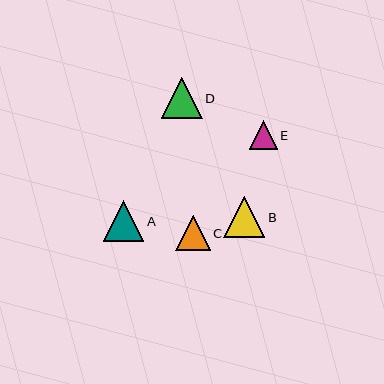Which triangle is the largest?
Triangle B is the largest with a size of approximately 41 pixels.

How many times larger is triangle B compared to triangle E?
Triangle B is approximately 1.4 times the size of triangle E.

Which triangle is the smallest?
Triangle E is the smallest with a size of approximately 28 pixels.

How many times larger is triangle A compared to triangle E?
Triangle A is approximately 1.4 times the size of triangle E.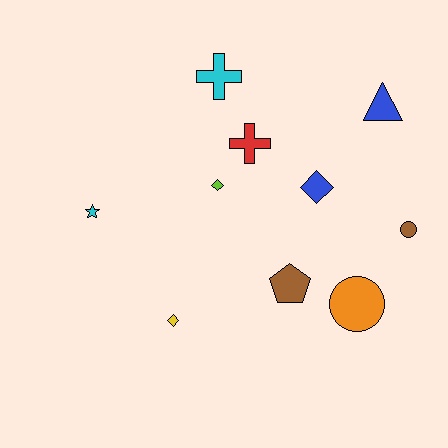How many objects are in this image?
There are 10 objects.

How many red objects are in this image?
There is 1 red object.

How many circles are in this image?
There are 2 circles.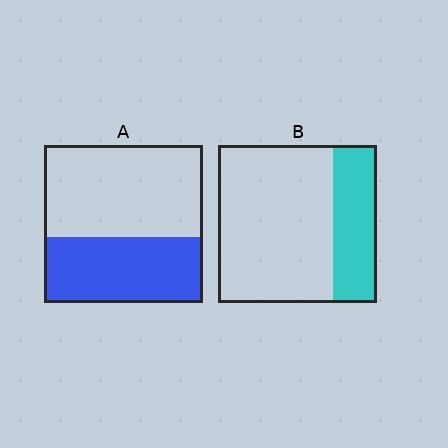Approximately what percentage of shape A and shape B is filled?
A is approximately 40% and B is approximately 30%.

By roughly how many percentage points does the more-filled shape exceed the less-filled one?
By roughly 15 percentage points (A over B).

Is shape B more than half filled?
No.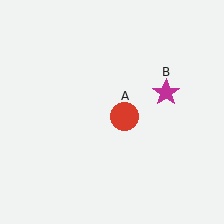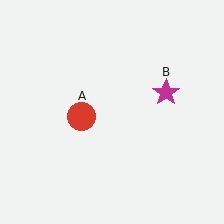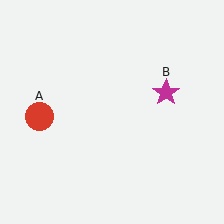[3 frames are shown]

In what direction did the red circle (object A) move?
The red circle (object A) moved left.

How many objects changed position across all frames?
1 object changed position: red circle (object A).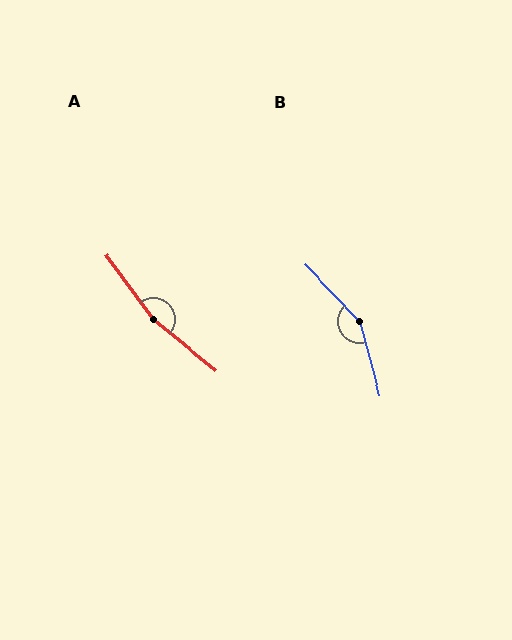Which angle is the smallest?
B, at approximately 151 degrees.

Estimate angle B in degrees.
Approximately 151 degrees.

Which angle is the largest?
A, at approximately 165 degrees.